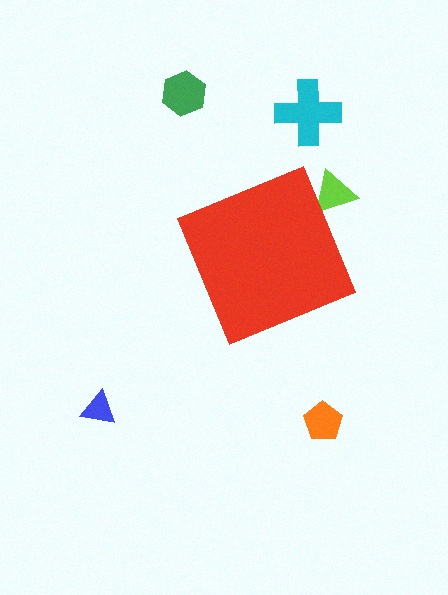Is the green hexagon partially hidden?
No, the green hexagon is fully visible.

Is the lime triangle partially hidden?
Yes, the lime triangle is partially hidden behind the red diamond.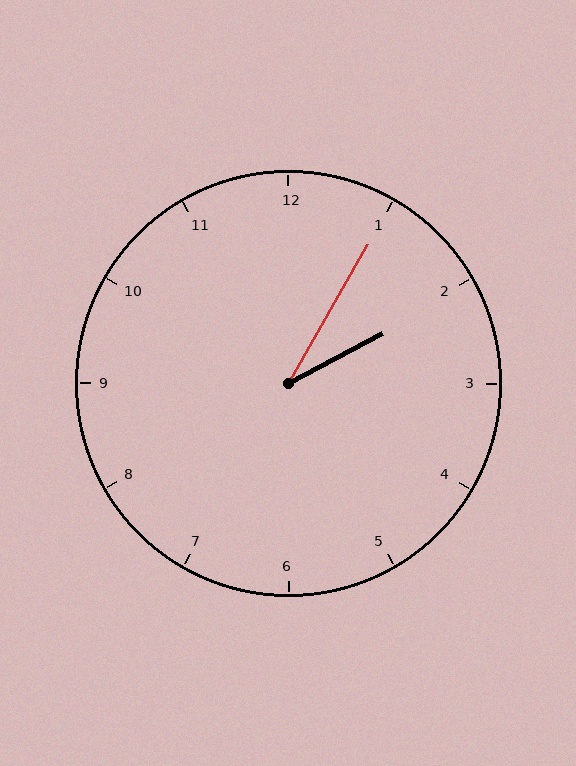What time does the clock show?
2:05.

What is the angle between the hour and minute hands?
Approximately 32 degrees.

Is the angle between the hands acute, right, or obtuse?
It is acute.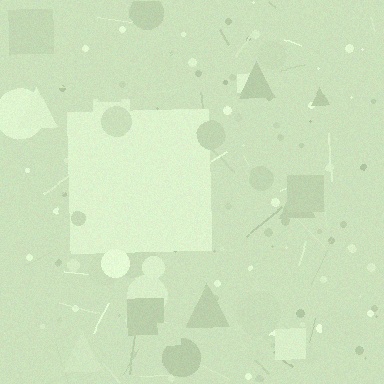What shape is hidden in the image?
A square is hidden in the image.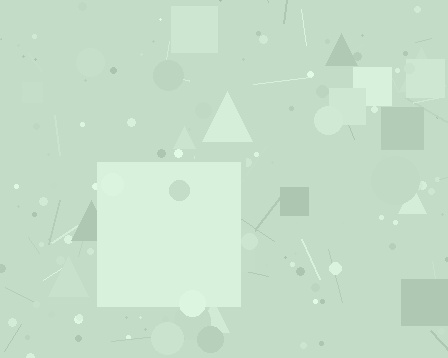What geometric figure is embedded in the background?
A square is embedded in the background.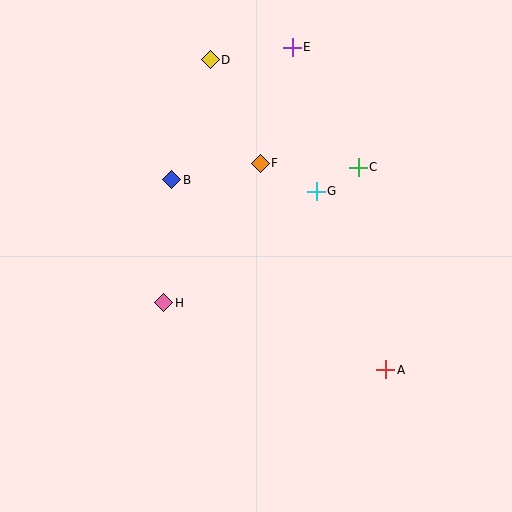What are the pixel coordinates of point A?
Point A is at (386, 370).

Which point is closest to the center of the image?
Point G at (316, 191) is closest to the center.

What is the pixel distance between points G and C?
The distance between G and C is 49 pixels.